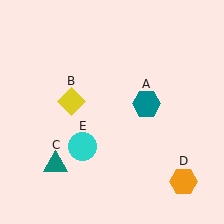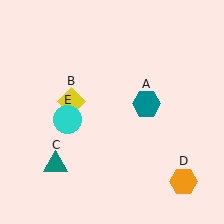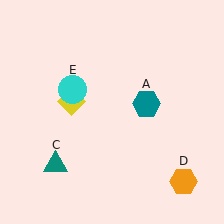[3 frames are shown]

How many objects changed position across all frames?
1 object changed position: cyan circle (object E).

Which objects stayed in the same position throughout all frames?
Teal hexagon (object A) and yellow diamond (object B) and teal triangle (object C) and orange hexagon (object D) remained stationary.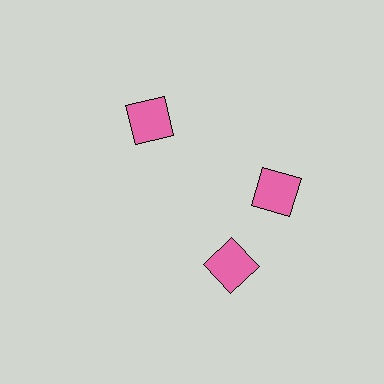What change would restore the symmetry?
The symmetry would be restored by rotating it back into even spacing with its neighbors so that all 3 squares sit at equal angles and equal distance from the center.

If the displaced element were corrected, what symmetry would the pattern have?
It would have 3-fold rotational symmetry — the pattern would map onto itself every 120 degrees.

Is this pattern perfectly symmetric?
No. The 3 pink squares are arranged in a ring, but one element near the 7 o'clock position is rotated out of alignment along the ring, breaking the 3-fold rotational symmetry.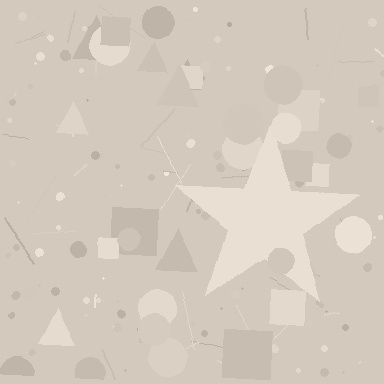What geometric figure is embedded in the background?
A star is embedded in the background.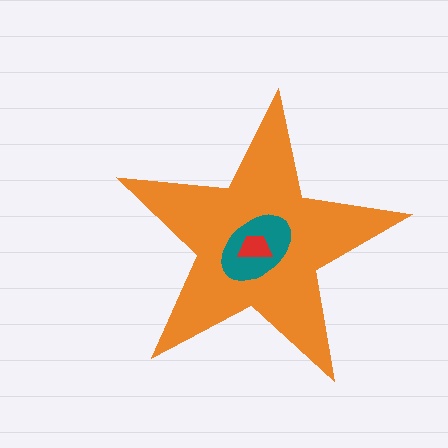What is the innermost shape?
The red trapezoid.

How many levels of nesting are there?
3.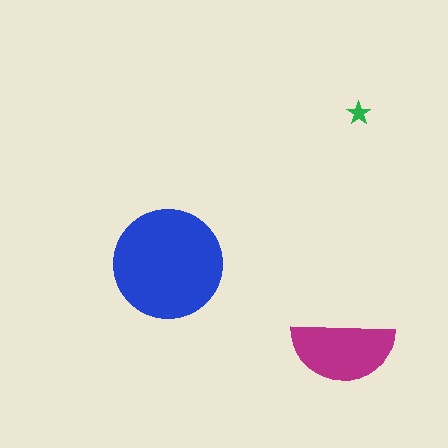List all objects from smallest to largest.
The green star, the magenta semicircle, the blue circle.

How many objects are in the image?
There are 3 objects in the image.